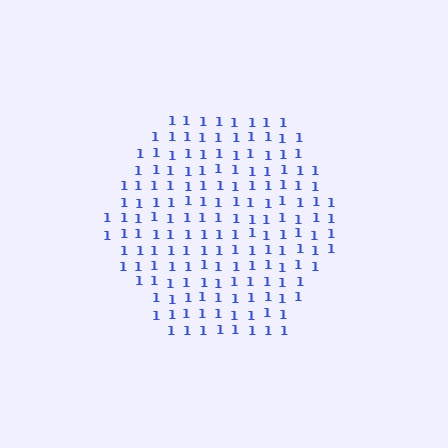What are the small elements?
The small elements are digit 1's.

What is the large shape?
The large shape is a hexagon.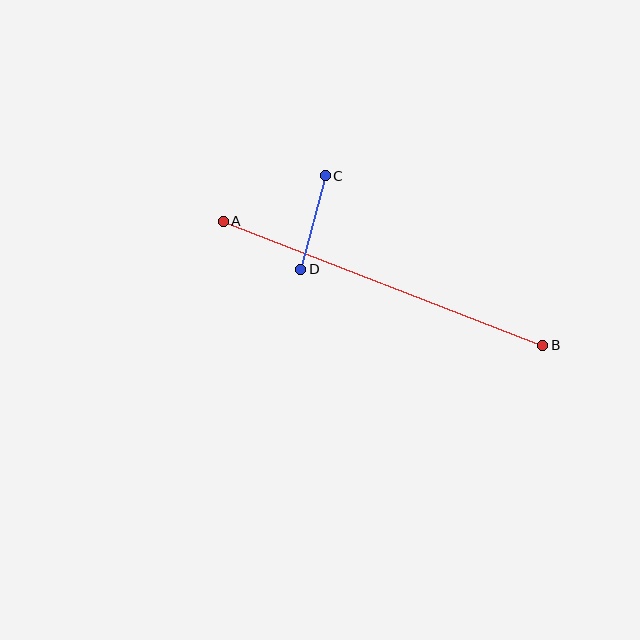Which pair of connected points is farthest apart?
Points A and B are farthest apart.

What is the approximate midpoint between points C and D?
The midpoint is at approximately (313, 223) pixels.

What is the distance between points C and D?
The distance is approximately 97 pixels.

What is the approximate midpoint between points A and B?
The midpoint is at approximately (383, 283) pixels.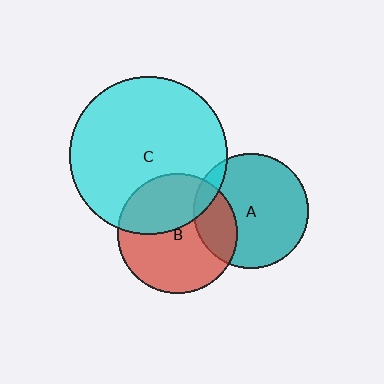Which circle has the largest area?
Circle C (cyan).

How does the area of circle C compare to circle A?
Approximately 1.9 times.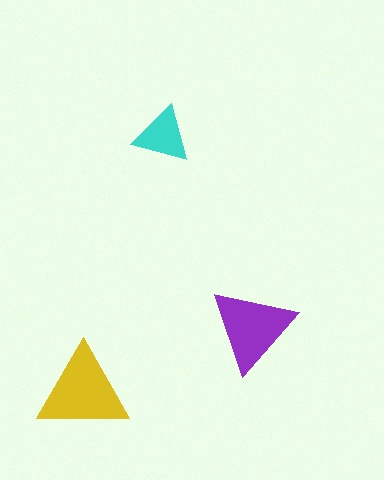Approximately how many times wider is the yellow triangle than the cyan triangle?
About 1.5 times wider.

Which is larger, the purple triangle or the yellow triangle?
The yellow one.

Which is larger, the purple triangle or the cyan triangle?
The purple one.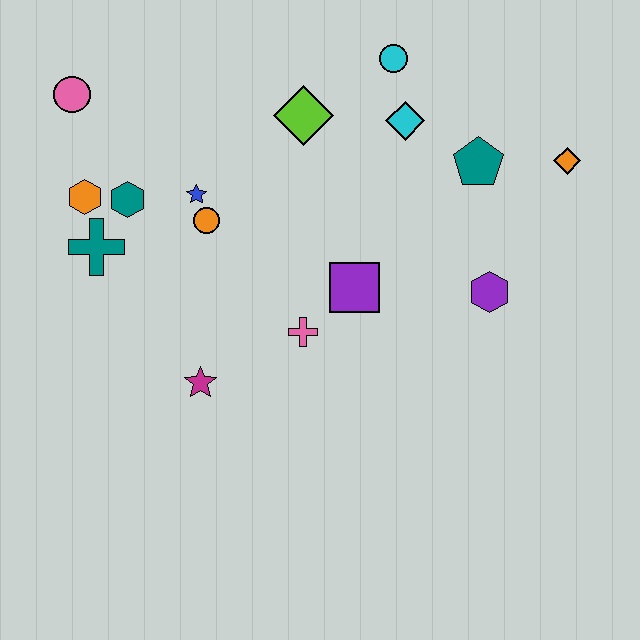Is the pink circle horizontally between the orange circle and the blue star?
No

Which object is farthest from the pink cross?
The pink circle is farthest from the pink cross.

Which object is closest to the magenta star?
The pink cross is closest to the magenta star.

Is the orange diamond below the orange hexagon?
No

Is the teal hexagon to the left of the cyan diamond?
Yes